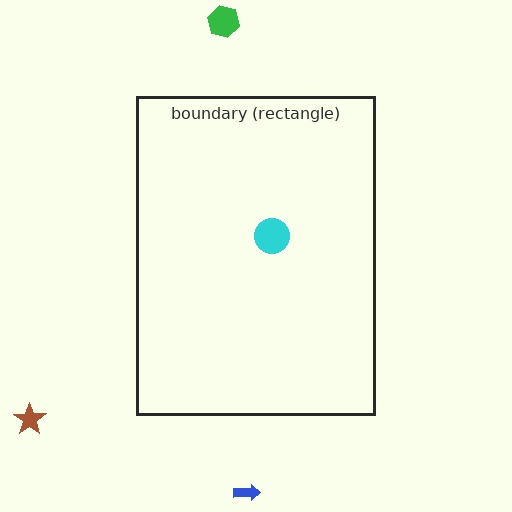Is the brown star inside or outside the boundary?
Outside.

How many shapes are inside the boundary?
1 inside, 3 outside.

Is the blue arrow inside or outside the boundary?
Outside.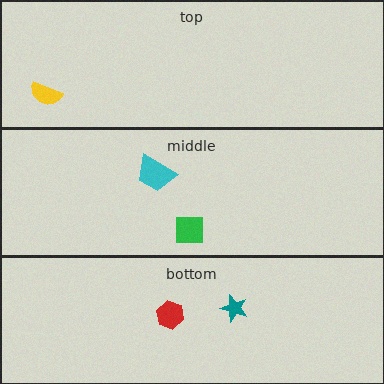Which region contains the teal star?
The bottom region.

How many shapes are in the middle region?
2.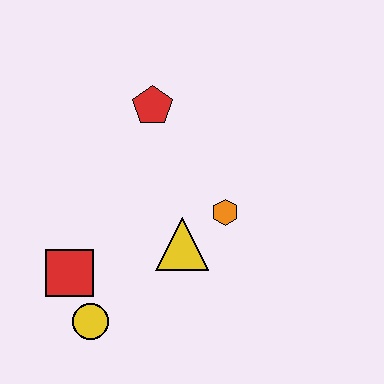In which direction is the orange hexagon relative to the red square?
The orange hexagon is to the right of the red square.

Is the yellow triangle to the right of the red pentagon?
Yes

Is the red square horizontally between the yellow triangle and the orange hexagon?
No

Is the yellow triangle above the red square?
Yes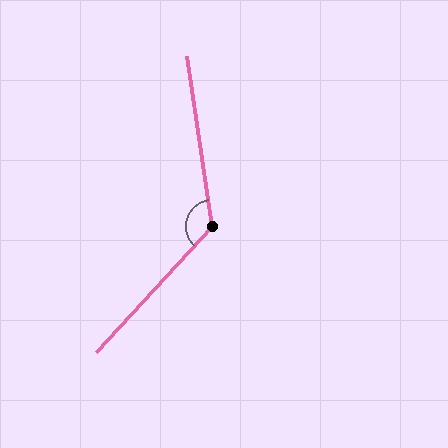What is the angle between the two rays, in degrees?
Approximately 129 degrees.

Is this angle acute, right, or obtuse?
It is obtuse.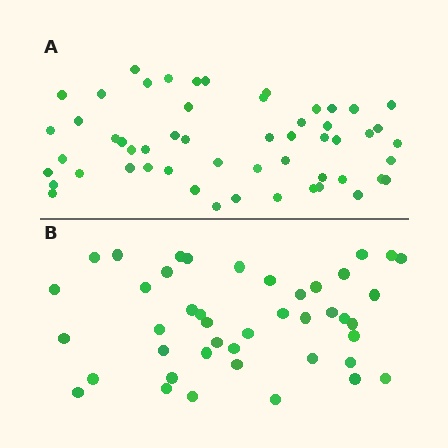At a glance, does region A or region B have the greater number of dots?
Region A (the top region) has more dots.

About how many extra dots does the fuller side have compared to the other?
Region A has roughly 12 or so more dots than region B.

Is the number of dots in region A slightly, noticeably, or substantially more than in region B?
Region A has noticeably more, but not dramatically so. The ratio is roughly 1.3 to 1.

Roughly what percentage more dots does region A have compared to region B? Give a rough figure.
About 25% more.